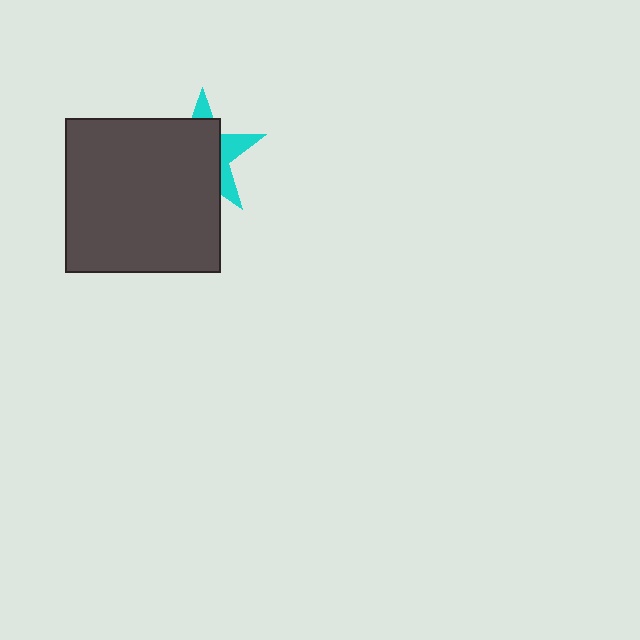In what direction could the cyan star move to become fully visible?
The cyan star could move toward the upper-right. That would shift it out from behind the dark gray square entirely.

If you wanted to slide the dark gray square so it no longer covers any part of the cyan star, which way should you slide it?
Slide it toward the lower-left — that is the most direct way to separate the two shapes.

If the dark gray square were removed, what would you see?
You would see the complete cyan star.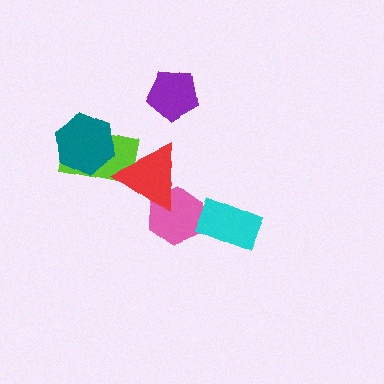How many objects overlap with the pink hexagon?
1 object overlaps with the pink hexagon.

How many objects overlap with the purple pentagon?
0 objects overlap with the purple pentagon.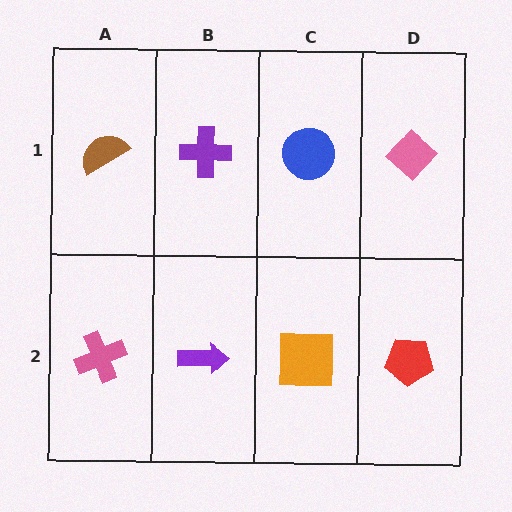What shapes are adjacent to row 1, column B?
A purple arrow (row 2, column B), a brown semicircle (row 1, column A), a blue circle (row 1, column C).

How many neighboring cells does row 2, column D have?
2.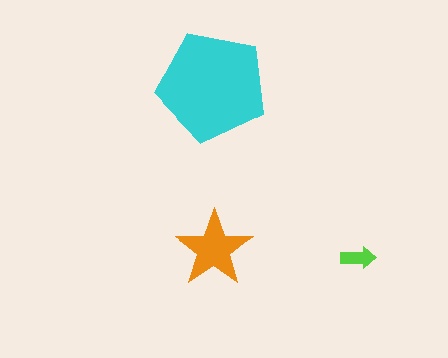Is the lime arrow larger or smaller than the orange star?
Smaller.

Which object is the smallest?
The lime arrow.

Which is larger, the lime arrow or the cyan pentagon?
The cyan pentagon.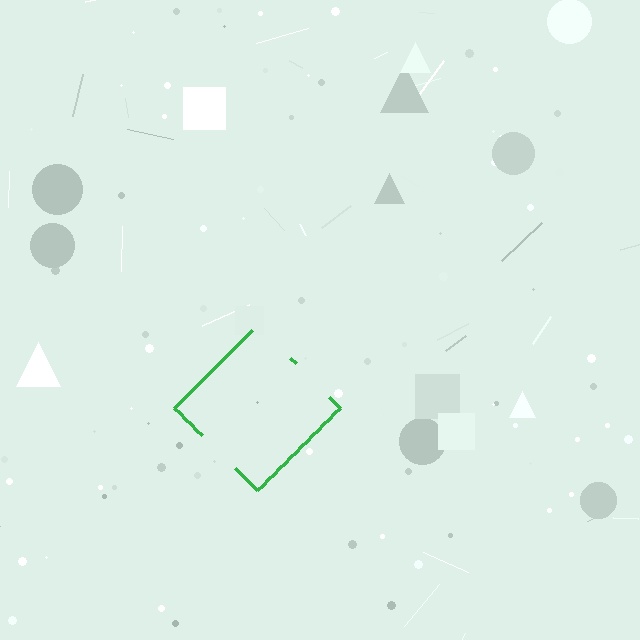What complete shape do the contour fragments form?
The contour fragments form a diamond.